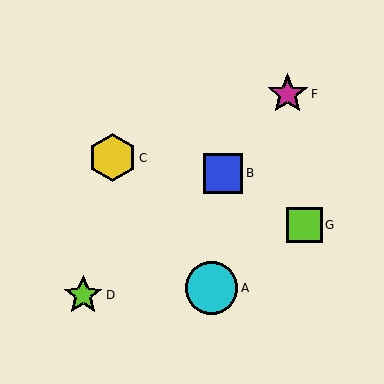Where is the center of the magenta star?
The center of the magenta star is at (288, 94).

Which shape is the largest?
The cyan circle (labeled A) is the largest.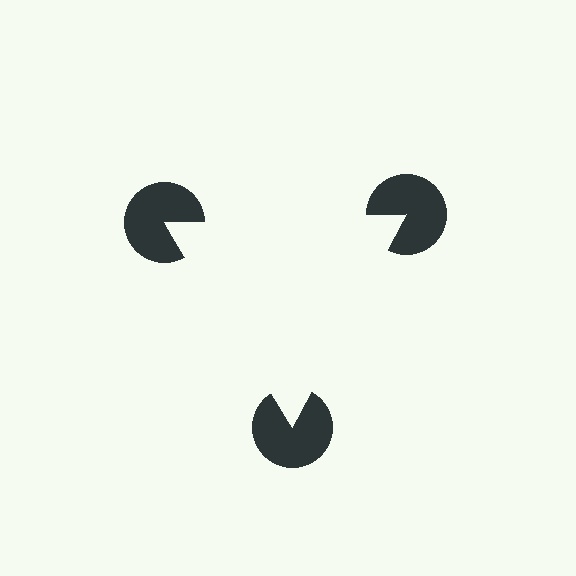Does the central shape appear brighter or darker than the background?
It typically appears slightly brighter than the background, even though no actual brightness change is drawn.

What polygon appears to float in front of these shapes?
An illusory triangle — its edges are inferred from the aligned wedge cuts in the pac-man discs, not physically drawn.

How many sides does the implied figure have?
3 sides.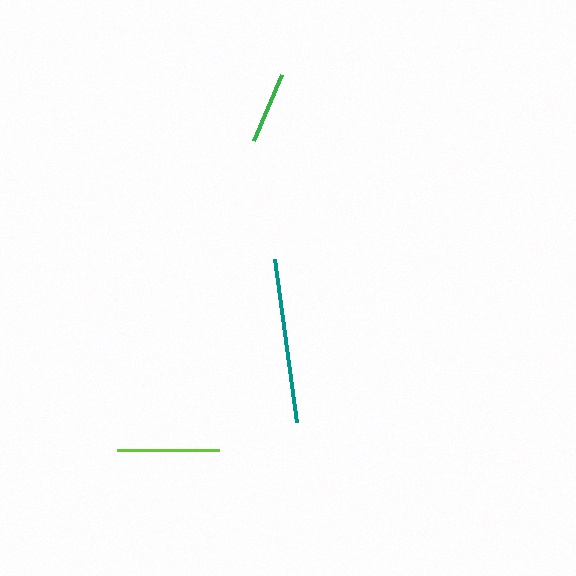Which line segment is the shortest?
The green line is the shortest at approximately 72 pixels.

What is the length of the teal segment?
The teal segment is approximately 165 pixels long.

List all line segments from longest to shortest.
From longest to shortest: teal, lime, green.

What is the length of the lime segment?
The lime segment is approximately 102 pixels long.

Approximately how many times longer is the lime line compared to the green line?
The lime line is approximately 1.4 times the length of the green line.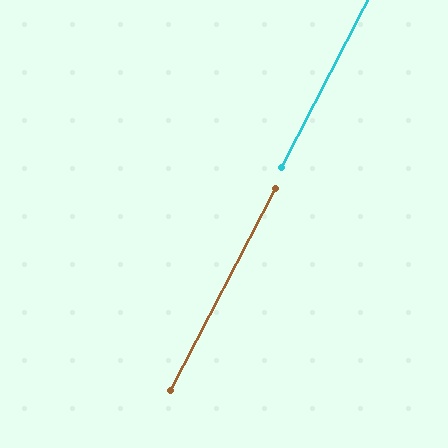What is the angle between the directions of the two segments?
Approximately 0 degrees.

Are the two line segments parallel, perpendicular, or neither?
Parallel — their directions differ by only 0.3°.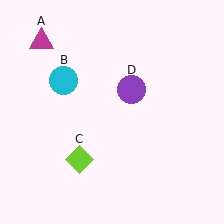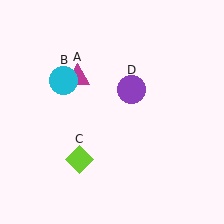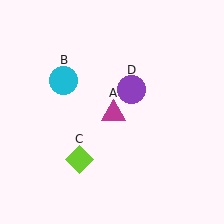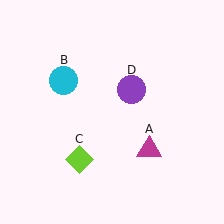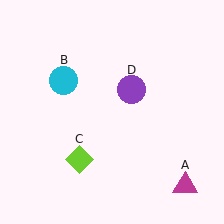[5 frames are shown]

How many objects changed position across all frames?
1 object changed position: magenta triangle (object A).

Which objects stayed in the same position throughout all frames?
Cyan circle (object B) and lime diamond (object C) and purple circle (object D) remained stationary.